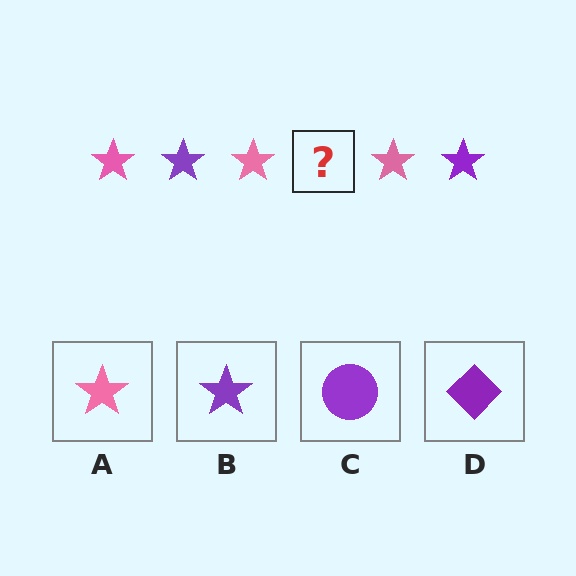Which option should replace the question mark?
Option B.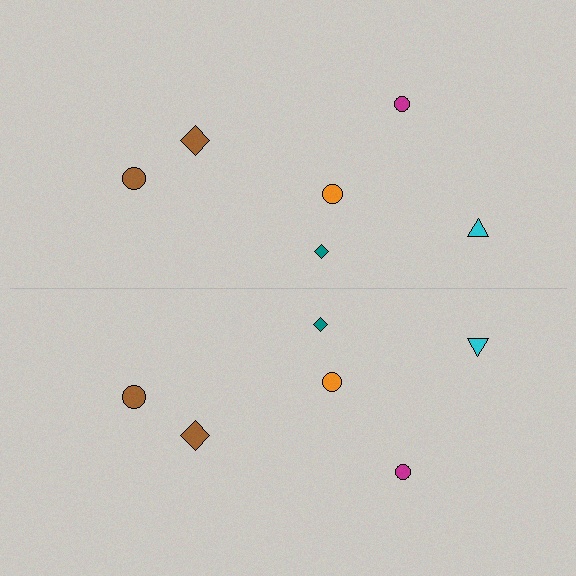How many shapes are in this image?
There are 12 shapes in this image.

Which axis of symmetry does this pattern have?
The pattern has a horizontal axis of symmetry running through the center of the image.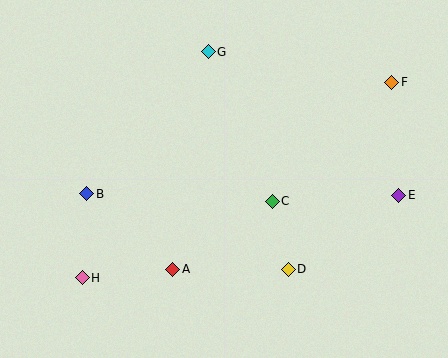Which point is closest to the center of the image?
Point C at (272, 201) is closest to the center.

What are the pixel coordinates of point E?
Point E is at (399, 195).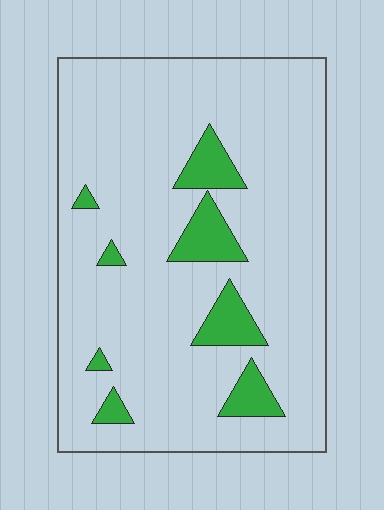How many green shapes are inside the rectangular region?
8.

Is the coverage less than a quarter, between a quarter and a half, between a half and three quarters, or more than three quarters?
Less than a quarter.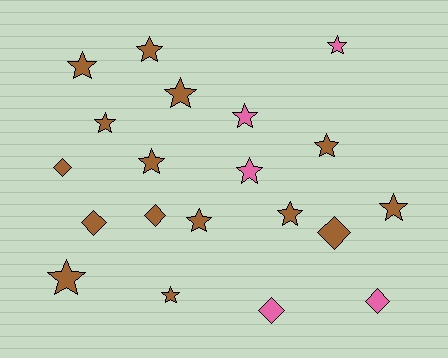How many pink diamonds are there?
There are 2 pink diamonds.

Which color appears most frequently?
Brown, with 15 objects.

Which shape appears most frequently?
Star, with 14 objects.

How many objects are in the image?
There are 20 objects.